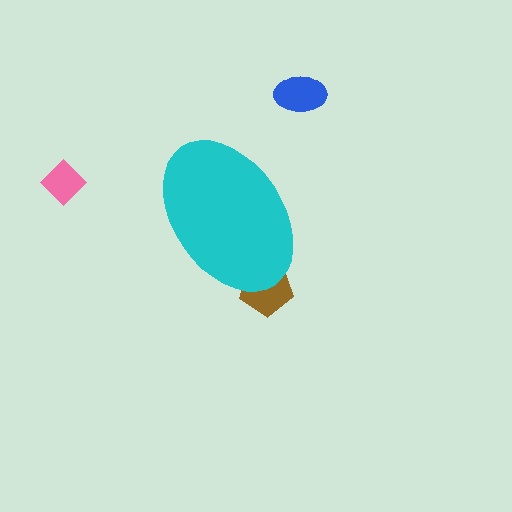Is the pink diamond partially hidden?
No, the pink diamond is fully visible.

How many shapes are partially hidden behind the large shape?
1 shape is partially hidden.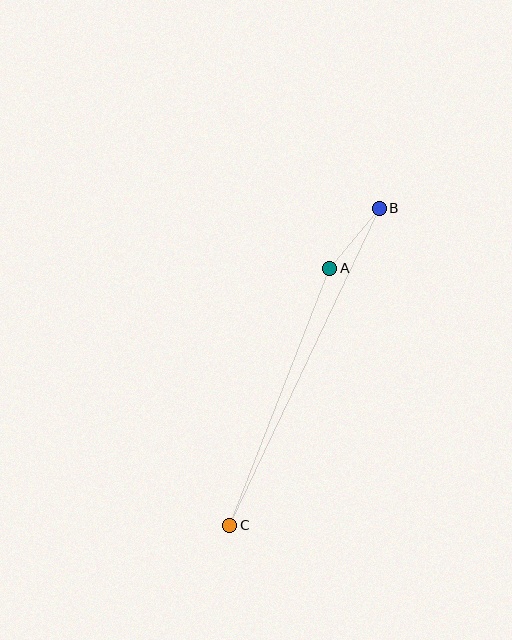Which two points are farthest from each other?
Points B and C are farthest from each other.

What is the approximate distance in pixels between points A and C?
The distance between A and C is approximately 276 pixels.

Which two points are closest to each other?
Points A and B are closest to each other.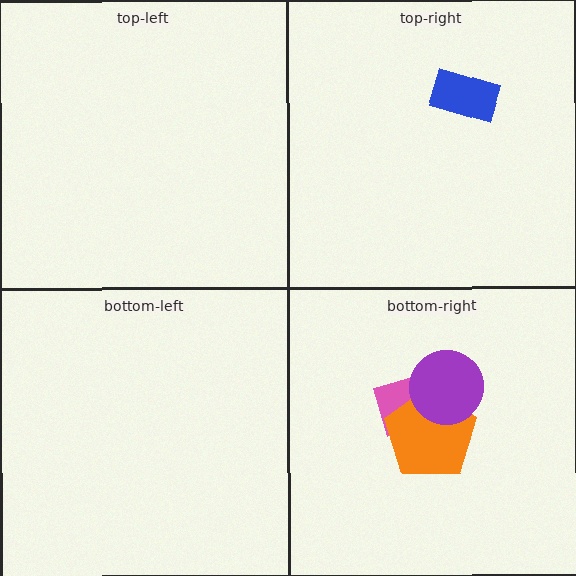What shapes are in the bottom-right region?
The pink diamond, the orange pentagon, the purple circle.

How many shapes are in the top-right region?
1.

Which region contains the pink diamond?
The bottom-right region.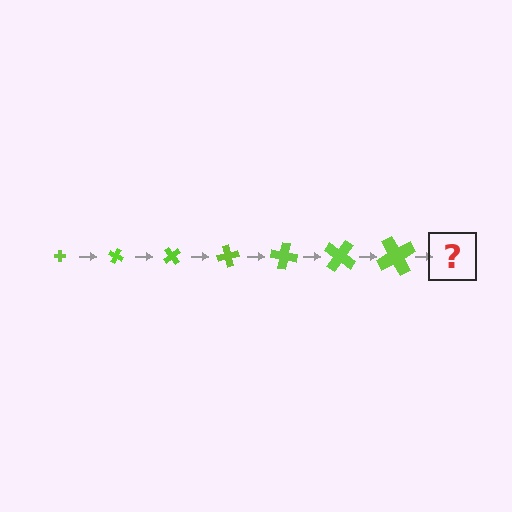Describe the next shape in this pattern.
It should be a cross, larger than the previous one and rotated 175 degrees from the start.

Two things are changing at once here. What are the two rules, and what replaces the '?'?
The two rules are that the cross grows larger each step and it rotates 25 degrees each step. The '?' should be a cross, larger than the previous one and rotated 175 degrees from the start.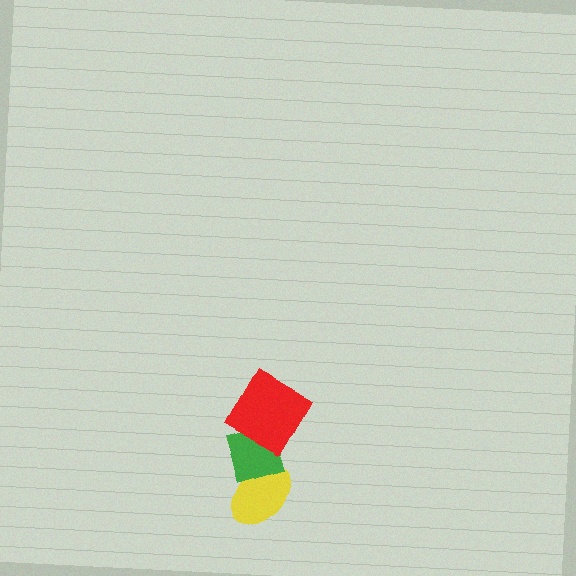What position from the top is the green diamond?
The green diamond is 2nd from the top.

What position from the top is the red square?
The red square is 1st from the top.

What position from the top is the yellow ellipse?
The yellow ellipse is 3rd from the top.